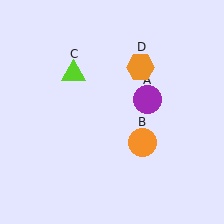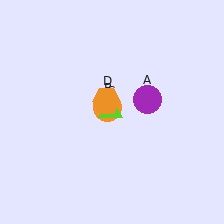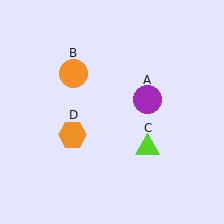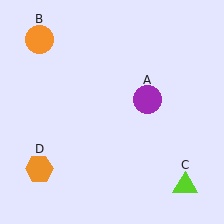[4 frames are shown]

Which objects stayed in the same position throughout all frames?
Purple circle (object A) remained stationary.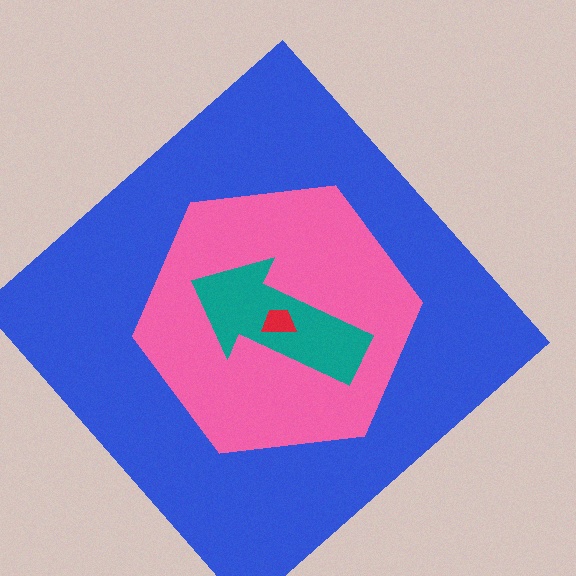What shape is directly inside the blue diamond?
The pink hexagon.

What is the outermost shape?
The blue diamond.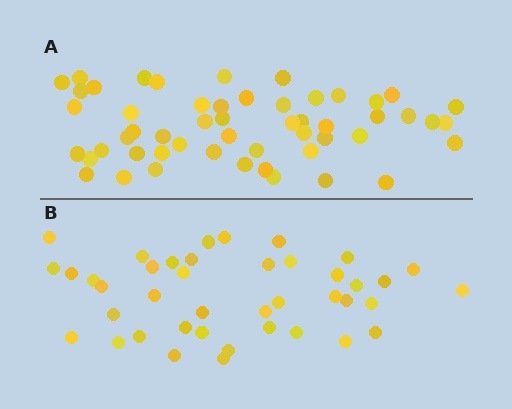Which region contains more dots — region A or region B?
Region A (the top region) has more dots.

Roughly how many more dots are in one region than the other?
Region A has roughly 12 or so more dots than region B.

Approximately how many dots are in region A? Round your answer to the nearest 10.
About 50 dots. (The exact count is 53, which rounds to 50.)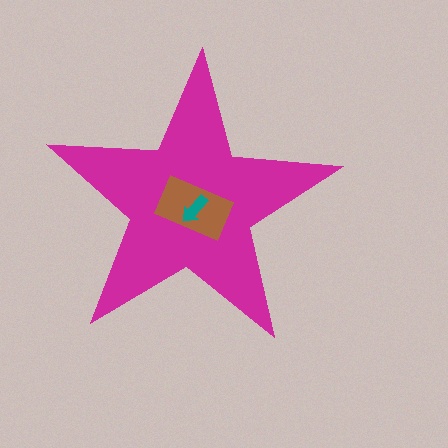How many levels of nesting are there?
3.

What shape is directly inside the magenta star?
The brown rectangle.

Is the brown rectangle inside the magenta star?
Yes.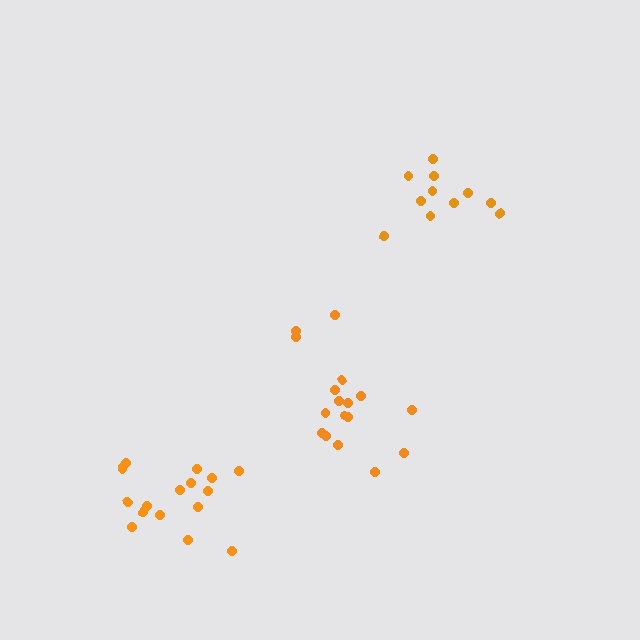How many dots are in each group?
Group 1: 11 dots, Group 2: 17 dots, Group 3: 17 dots (45 total).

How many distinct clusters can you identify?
There are 3 distinct clusters.